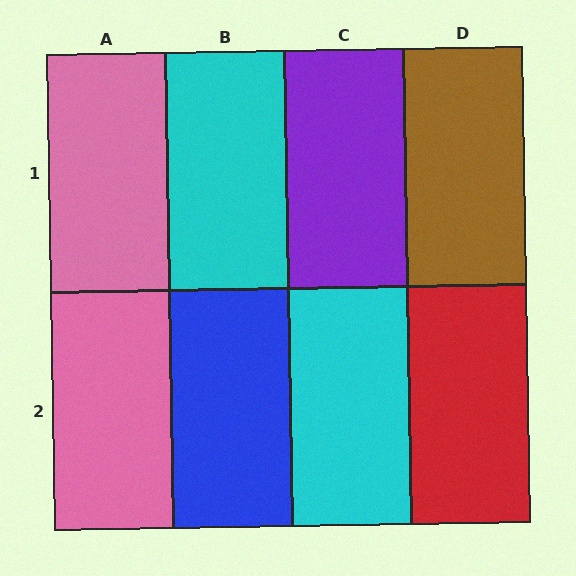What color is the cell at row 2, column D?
Red.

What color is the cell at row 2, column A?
Pink.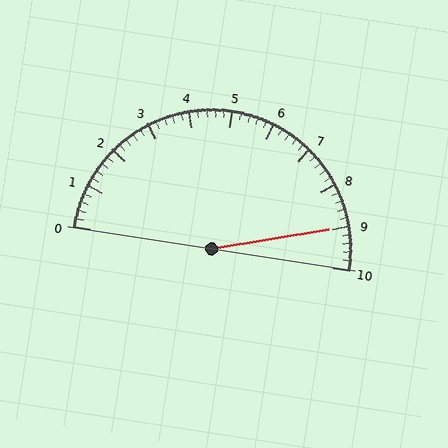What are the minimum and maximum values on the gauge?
The gauge ranges from 0 to 10.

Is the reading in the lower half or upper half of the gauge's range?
The reading is in the upper half of the range (0 to 10).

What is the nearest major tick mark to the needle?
The nearest major tick mark is 9.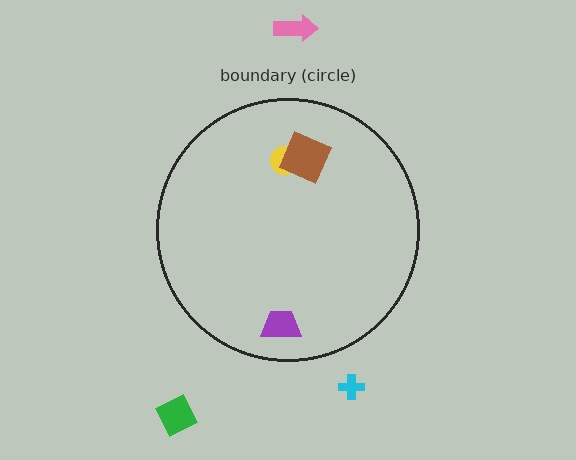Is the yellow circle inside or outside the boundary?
Inside.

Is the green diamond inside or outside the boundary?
Outside.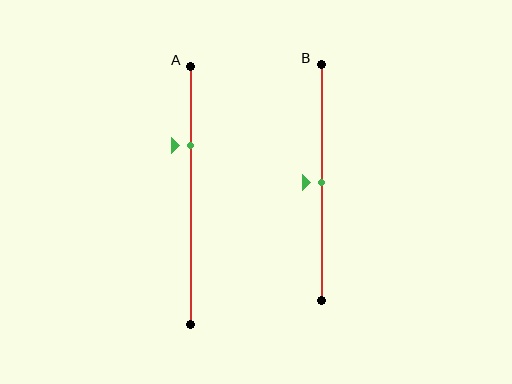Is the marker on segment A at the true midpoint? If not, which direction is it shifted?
No, the marker on segment A is shifted upward by about 20% of the segment length.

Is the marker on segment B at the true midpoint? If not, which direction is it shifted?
Yes, the marker on segment B is at the true midpoint.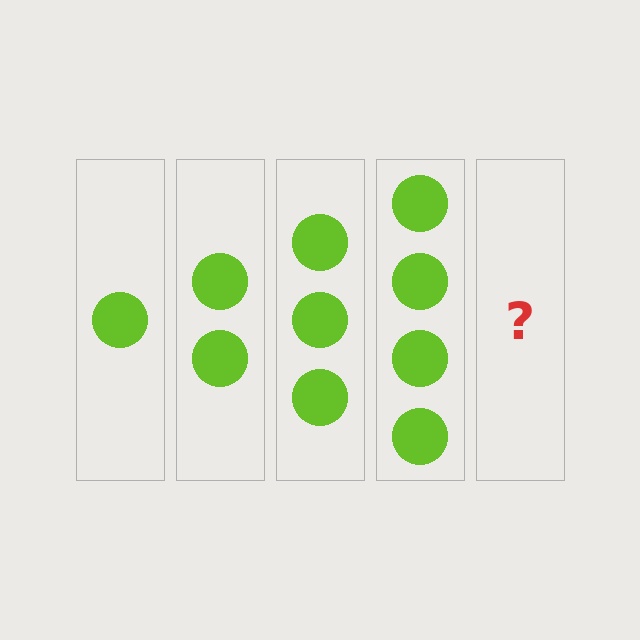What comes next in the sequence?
The next element should be 5 circles.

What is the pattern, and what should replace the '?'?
The pattern is that each step adds one more circle. The '?' should be 5 circles.